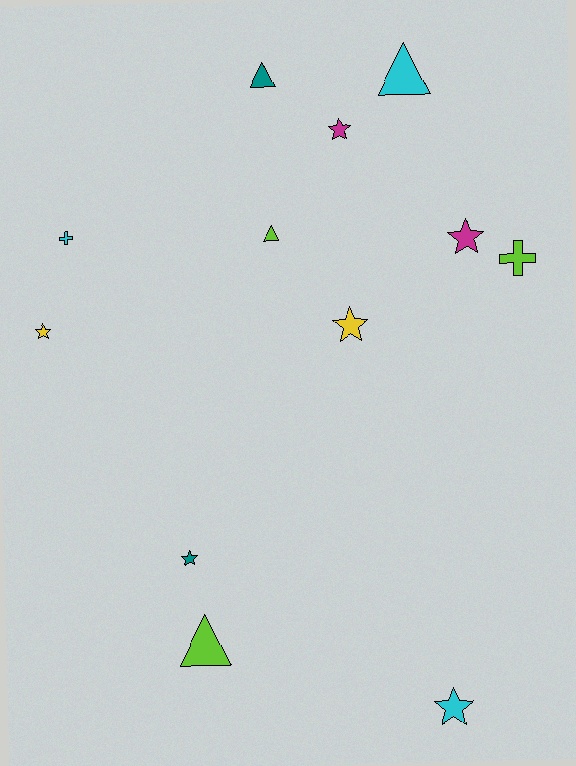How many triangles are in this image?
There are 4 triangles.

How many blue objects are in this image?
There are no blue objects.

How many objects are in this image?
There are 12 objects.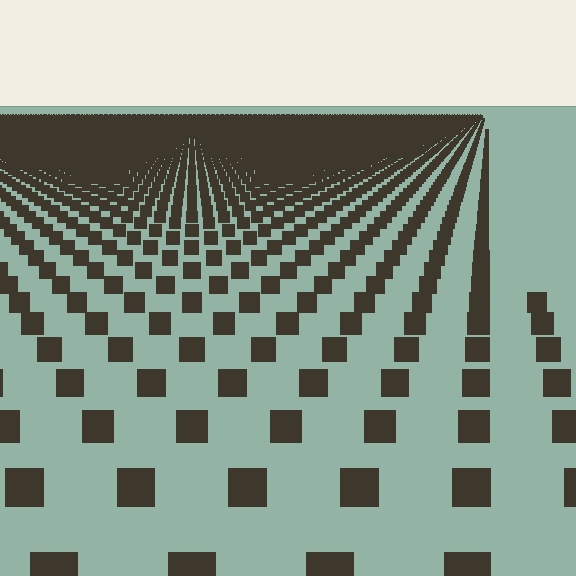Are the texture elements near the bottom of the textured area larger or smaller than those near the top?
Larger. Near the bottom, elements are closer to the viewer and appear at a bigger on-screen size.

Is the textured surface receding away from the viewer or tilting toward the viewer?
The surface is receding away from the viewer. Texture elements get smaller and denser toward the top.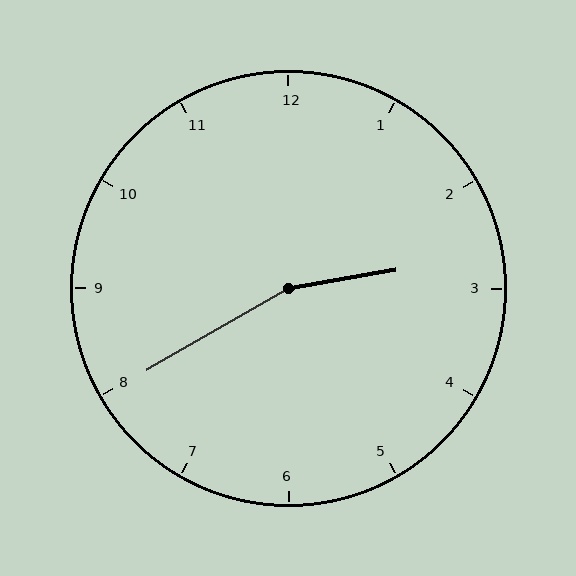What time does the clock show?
2:40.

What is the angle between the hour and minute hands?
Approximately 160 degrees.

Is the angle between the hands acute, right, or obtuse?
It is obtuse.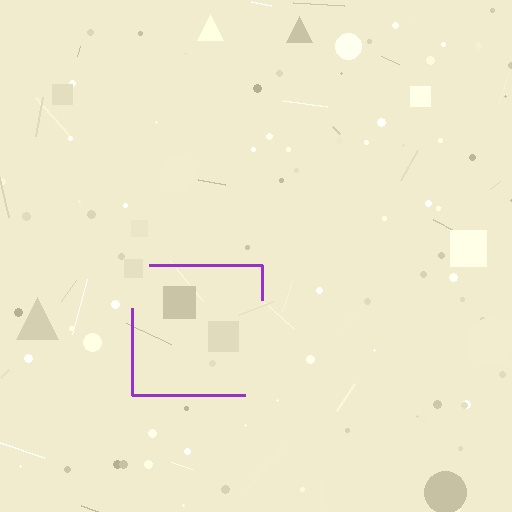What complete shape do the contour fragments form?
The contour fragments form a square.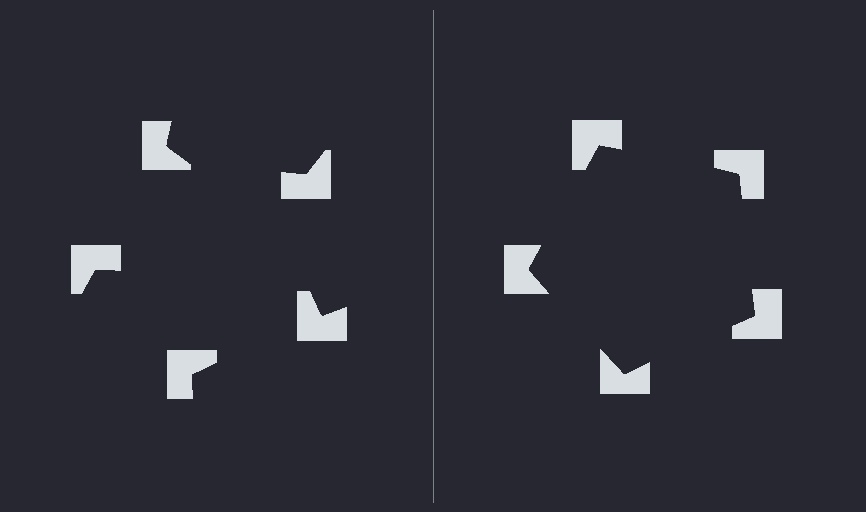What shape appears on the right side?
An illusory pentagon.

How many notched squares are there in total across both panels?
10 — 5 on each side.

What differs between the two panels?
The notched squares are positioned identically on both sides; only the wedge orientations differ. On the right they align to a pentagon; on the left they are misaligned.